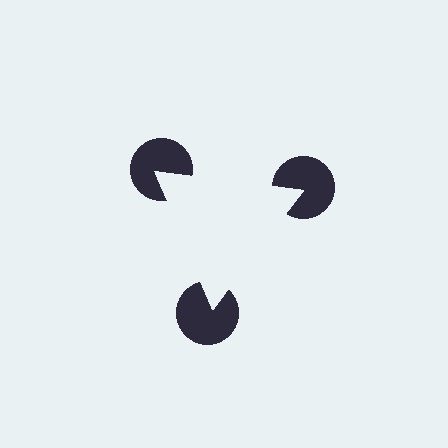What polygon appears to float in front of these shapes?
An illusory triangle — its edges are inferred from the aligned wedge cuts in the pac-man discs, not physically drawn.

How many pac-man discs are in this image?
There are 3 — one at each vertex of the illusory triangle.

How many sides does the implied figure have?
3 sides.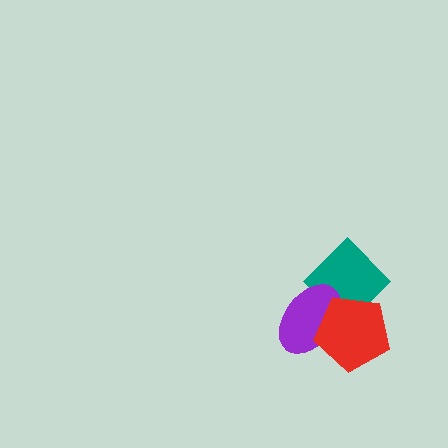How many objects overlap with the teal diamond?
2 objects overlap with the teal diamond.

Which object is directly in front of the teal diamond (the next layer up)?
The purple ellipse is directly in front of the teal diamond.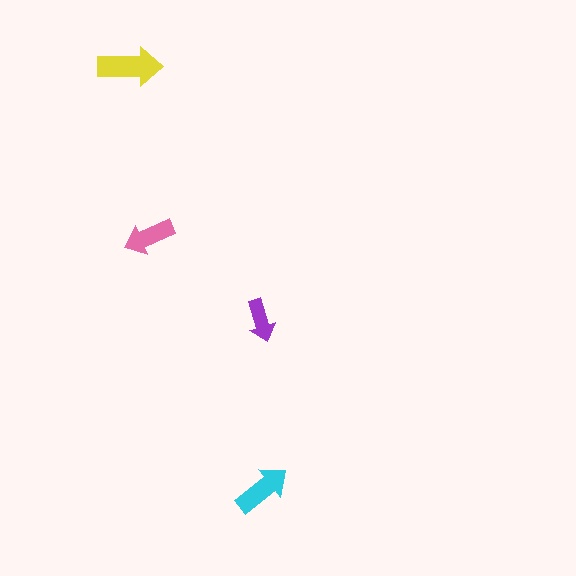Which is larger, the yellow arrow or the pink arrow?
The yellow one.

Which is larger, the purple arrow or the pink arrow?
The pink one.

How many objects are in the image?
There are 4 objects in the image.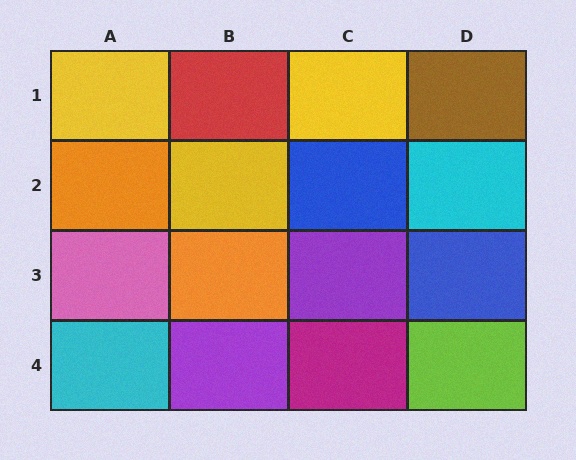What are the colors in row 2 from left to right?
Orange, yellow, blue, cyan.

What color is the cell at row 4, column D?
Lime.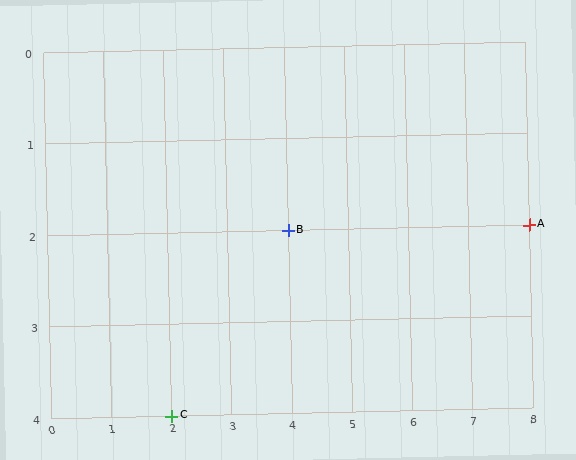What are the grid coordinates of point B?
Point B is at grid coordinates (4, 2).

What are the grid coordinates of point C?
Point C is at grid coordinates (2, 4).